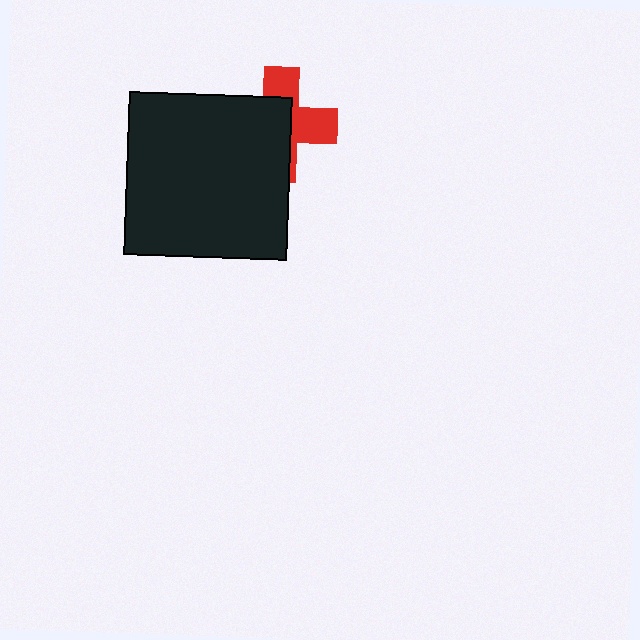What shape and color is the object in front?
The object in front is a black square.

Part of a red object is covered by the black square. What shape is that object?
It is a cross.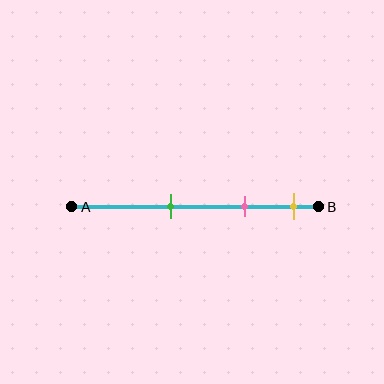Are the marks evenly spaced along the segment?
Yes, the marks are approximately evenly spaced.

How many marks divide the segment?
There are 3 marks dividing the segment.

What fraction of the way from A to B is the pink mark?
The pink mark is approximately 70% (0.7) of the way from A to B.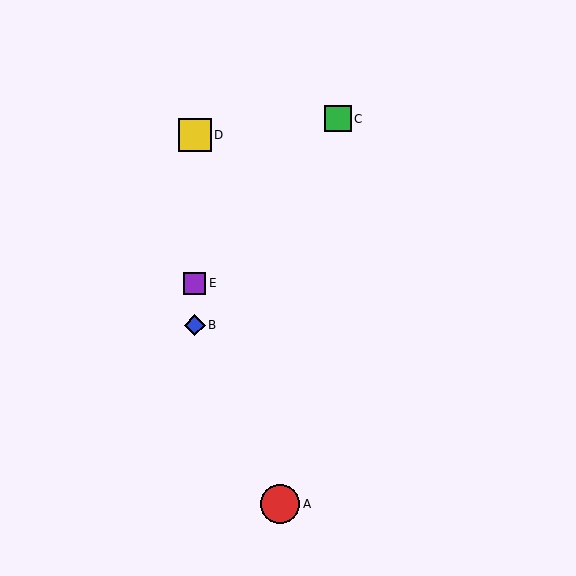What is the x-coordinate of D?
Object D is at x≈195.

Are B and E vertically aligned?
Yes, both are at x≈195.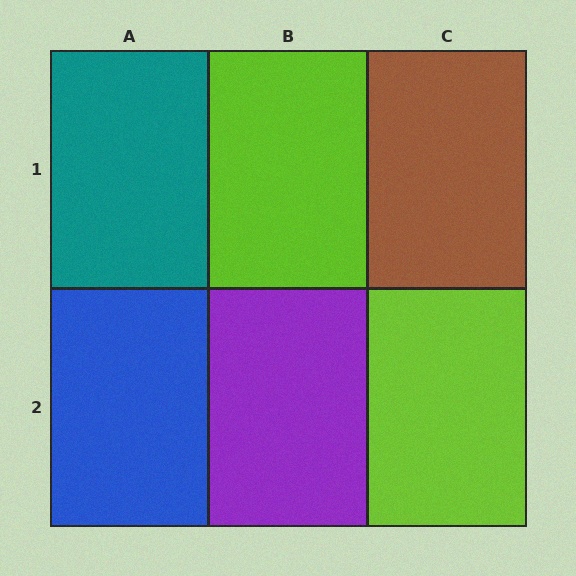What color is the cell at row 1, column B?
Lime.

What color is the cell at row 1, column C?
Brown.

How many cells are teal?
1 cell is teal.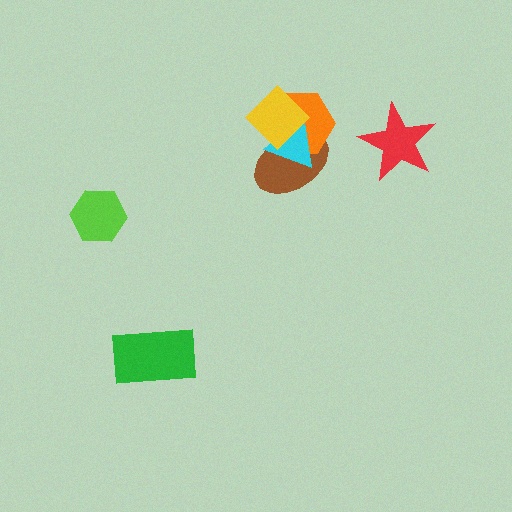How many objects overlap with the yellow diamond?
3 objects overlap with the yellow diamond.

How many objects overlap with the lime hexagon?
0 objects overlap with the lime hexagon.